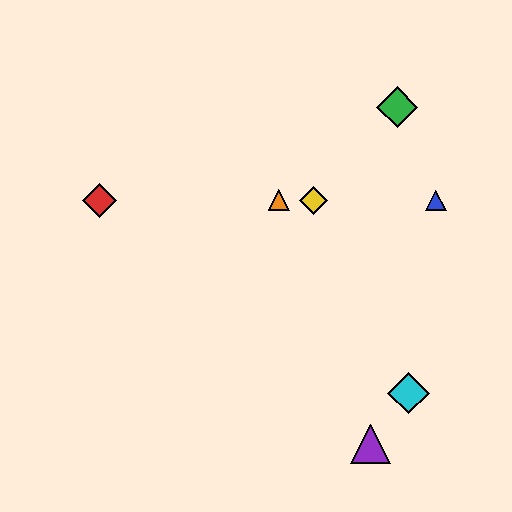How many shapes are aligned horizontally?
4 shapes (the red diamond, the blue triangle, the yellow diamond, the orange triangle) are aligned horizontally.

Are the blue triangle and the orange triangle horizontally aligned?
Yes, both are at y≈200.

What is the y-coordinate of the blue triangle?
The blue triangle is at y≈200.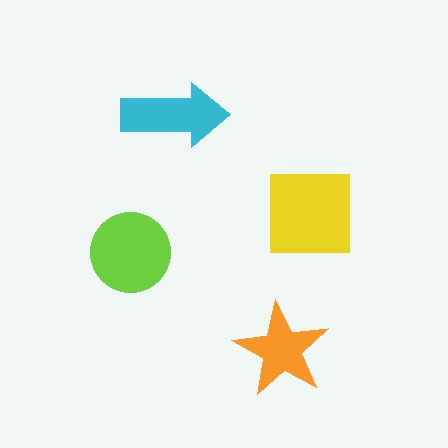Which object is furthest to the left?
The lime circle is leftmost.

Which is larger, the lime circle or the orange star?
The lime circle.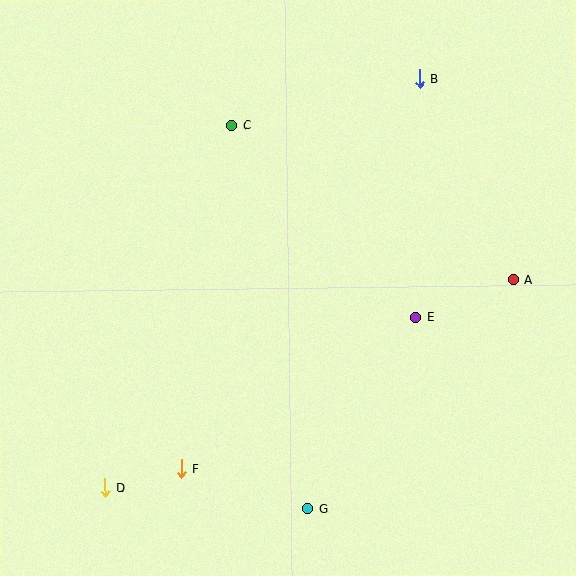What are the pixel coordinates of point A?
Point A is at (513, 280).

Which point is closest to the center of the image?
Point E at (416, 318) is closest to the center.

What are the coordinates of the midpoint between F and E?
The midpoint between F and E is at (299, 393).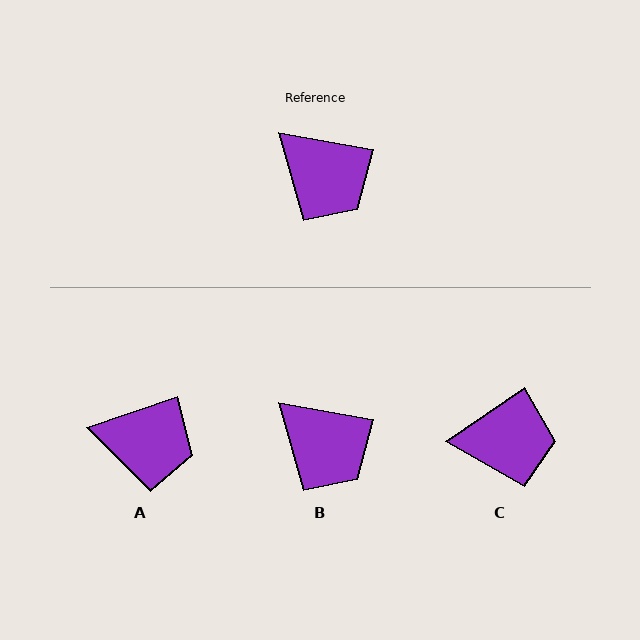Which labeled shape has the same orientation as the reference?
B.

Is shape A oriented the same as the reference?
No, it is off by about 29 degrees.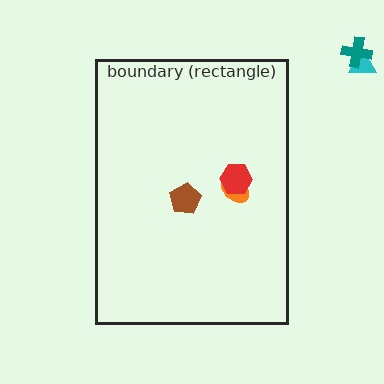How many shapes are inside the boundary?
3 inside, 2 outside.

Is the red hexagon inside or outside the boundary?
Inside.